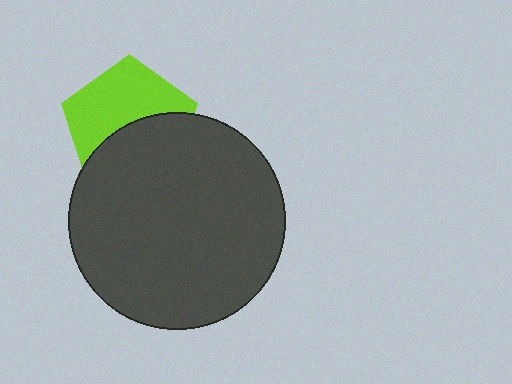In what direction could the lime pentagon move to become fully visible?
The lime pentagon could move up. That would shift it out from behind the dark gray circle entirely.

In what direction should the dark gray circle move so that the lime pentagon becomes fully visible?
The dark gray circle should move down. That is the shortest direction to clear the overlap and leave the lime pentagon fully visible.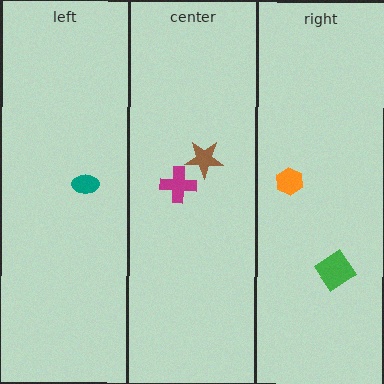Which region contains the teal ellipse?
The left region.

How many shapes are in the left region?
1.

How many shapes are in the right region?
2.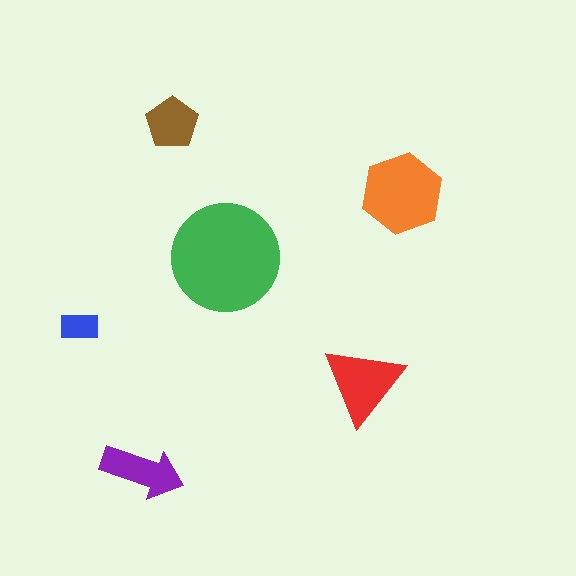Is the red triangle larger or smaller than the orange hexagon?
Smaller.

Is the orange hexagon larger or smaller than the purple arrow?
Larger.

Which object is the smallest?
The blue rectangle.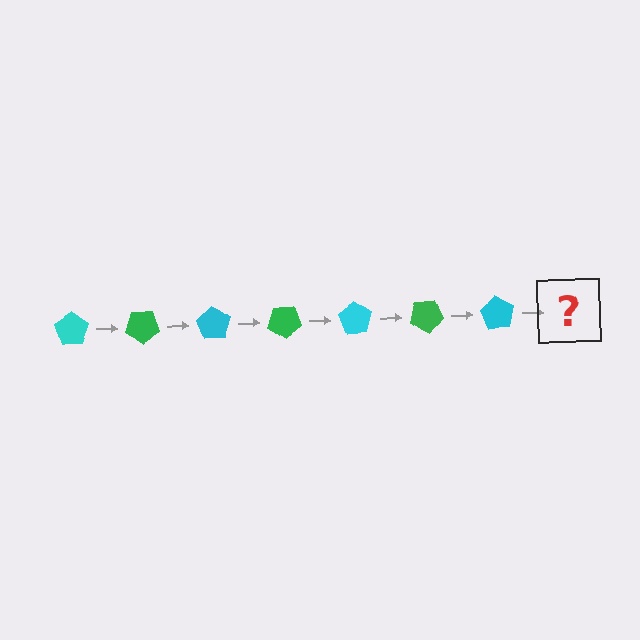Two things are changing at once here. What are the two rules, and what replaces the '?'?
The two rules are that it rotates 35 degrees each step and the color cycles through cyan and green. The '?' should be a green pentagon, rotated 245 degrees from the start.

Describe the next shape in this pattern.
It should be a green pentagon, rotated 245 degrees from the start.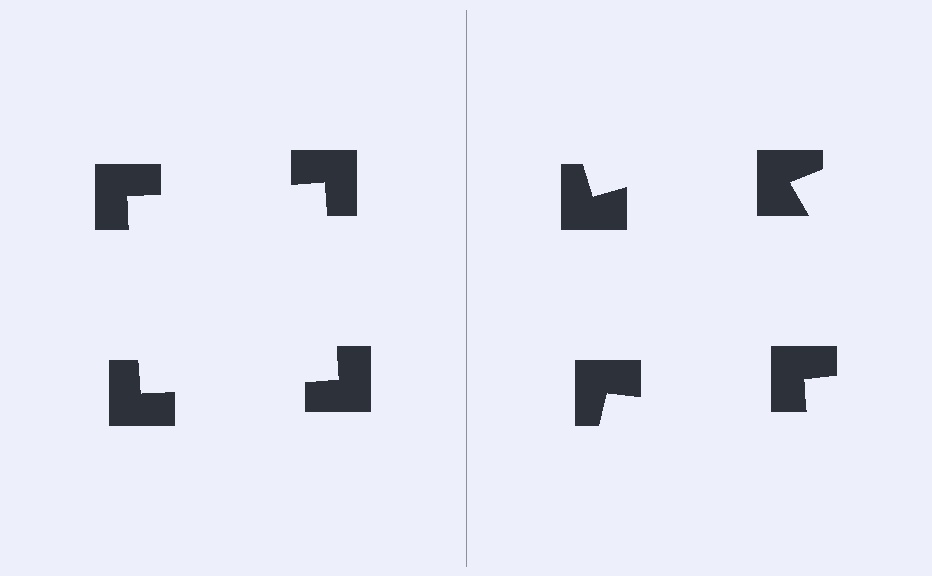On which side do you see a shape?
An illusory square appears on the left side. On the right side the wedge cuts are rotated, so no coherent shape forms.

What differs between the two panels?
The notched squares are positioned identically on both sides; only the wedge orientations differ. On the left they align to a square; on the right they are misaligned.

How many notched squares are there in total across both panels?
8 — 4 on each side.